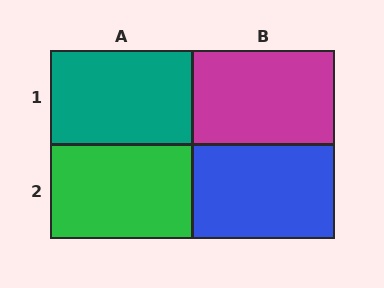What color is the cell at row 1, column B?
Magenta.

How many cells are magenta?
1 cell is magenta.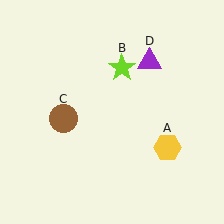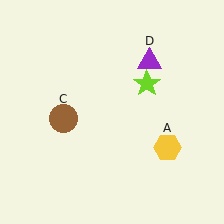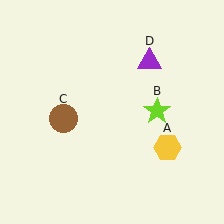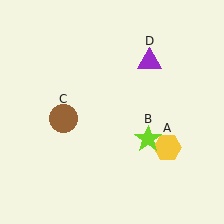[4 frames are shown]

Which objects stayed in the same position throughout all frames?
Yellow hexagon (object A) and brown circle (object C) and purple triangle (object D) remained stationary.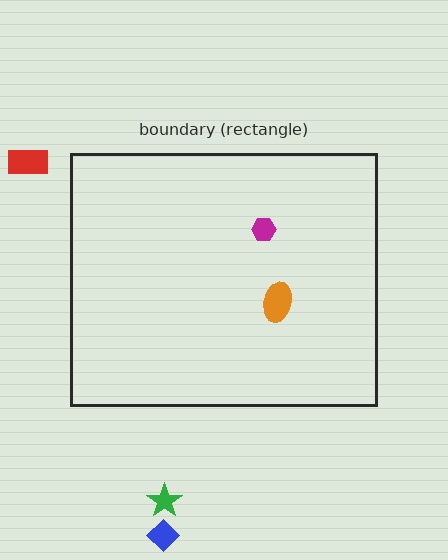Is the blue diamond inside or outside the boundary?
Outside.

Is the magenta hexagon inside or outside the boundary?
Inside.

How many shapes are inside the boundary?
2 inside, 3 outside.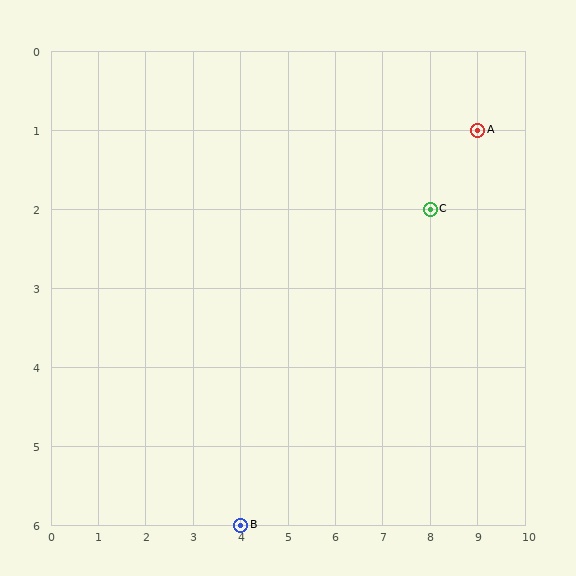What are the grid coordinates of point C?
Point C is at grid coordinates (8, 2).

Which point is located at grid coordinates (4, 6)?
Point B is at (4, 6).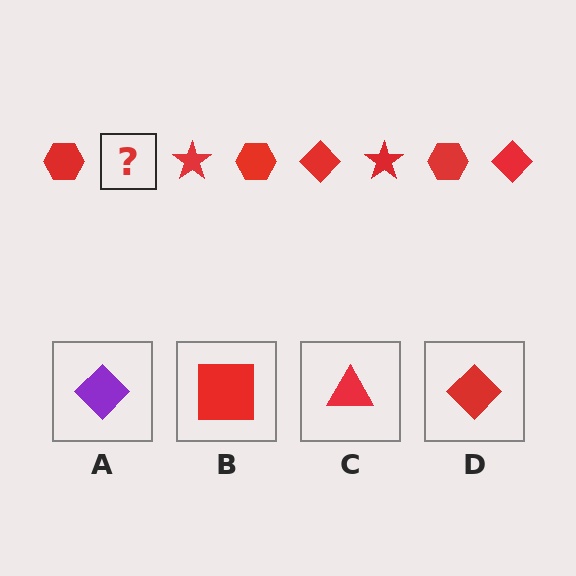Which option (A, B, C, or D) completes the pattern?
D.